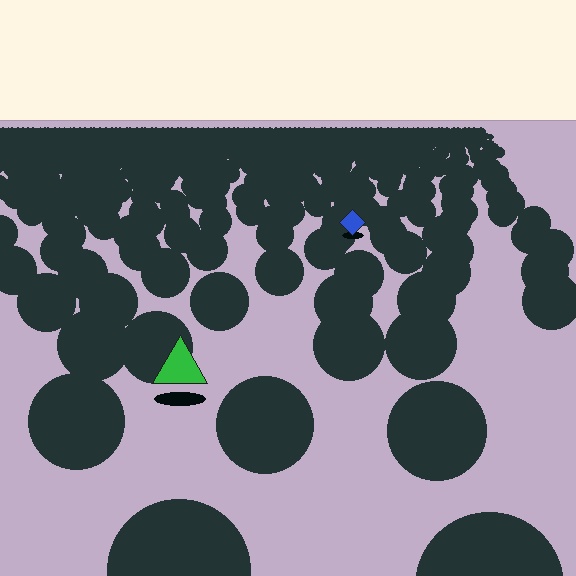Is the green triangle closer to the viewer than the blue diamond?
Yes. The green triangle is closer — you can tell from the texture gradient: the ground texture is coarser near it.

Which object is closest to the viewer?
The green triangle is closest. The texture marks near it are larger and more spread out.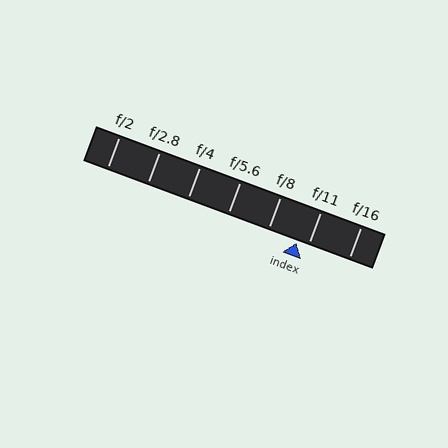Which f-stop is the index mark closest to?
The index mark is closest to f/11.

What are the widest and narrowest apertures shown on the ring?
The widest aperture shown is f/2 and the narrowest is f/16.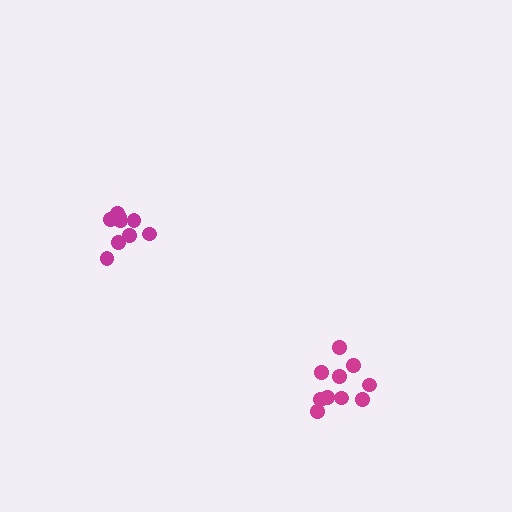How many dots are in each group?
Group 1: 9 dots, Group 2: 10 dots (19 total).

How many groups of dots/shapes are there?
There are 2 groups.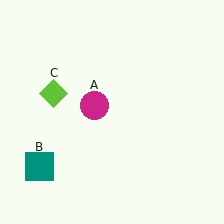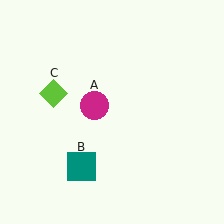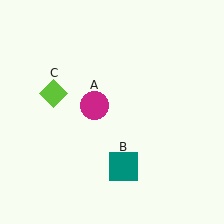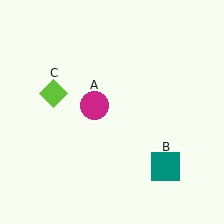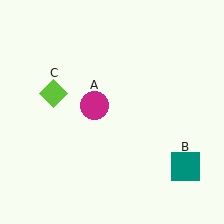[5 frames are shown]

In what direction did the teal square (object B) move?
The teal square (object B) moved right.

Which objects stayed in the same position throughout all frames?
Magenta circle (object A) and lime diamond (object C) remained stationary.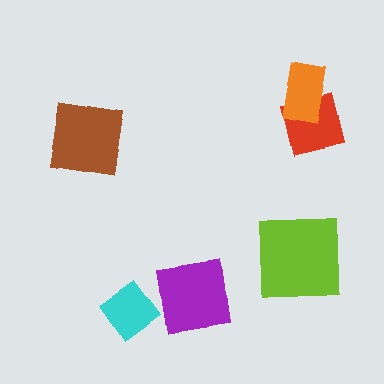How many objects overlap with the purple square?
1 object overlaps with the purple square.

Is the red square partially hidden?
Yes, it is partially covered by another shape.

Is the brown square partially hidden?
No, no other shape covers it.